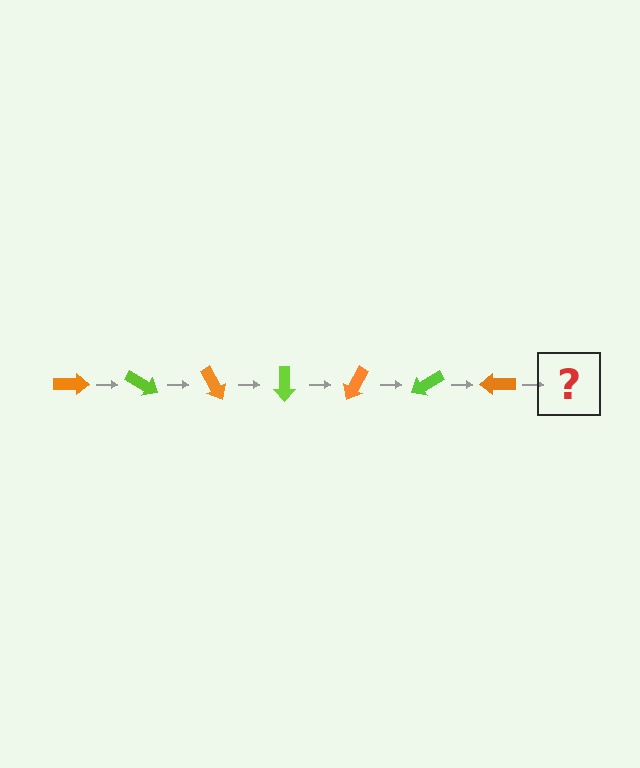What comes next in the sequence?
The next element should be a lime arrow, rotated 210 degrees from the start.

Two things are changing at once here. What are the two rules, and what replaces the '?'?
The two rules are that it rotates 30 degrees each step and the color cycles through orange and lime. The '?' should be a lime arrow, rotated 210 degrees from the start.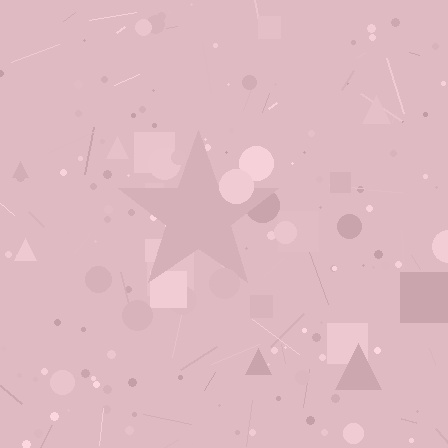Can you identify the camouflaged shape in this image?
The camouflaged shape is a star.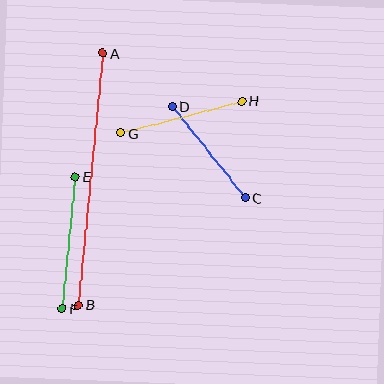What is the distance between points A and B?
The distance is approximately 253 pixels.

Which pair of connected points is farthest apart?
Points A and B are farthest apart.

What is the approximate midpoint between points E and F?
The midpoint is at approximately (69, 243) pixels.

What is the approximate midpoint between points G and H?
The midpoint is at approximately (181, 117) pixels.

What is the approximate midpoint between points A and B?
The midpoint is at approximately (91, 179) pixels.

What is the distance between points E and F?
The distance is approximately 133 pixels.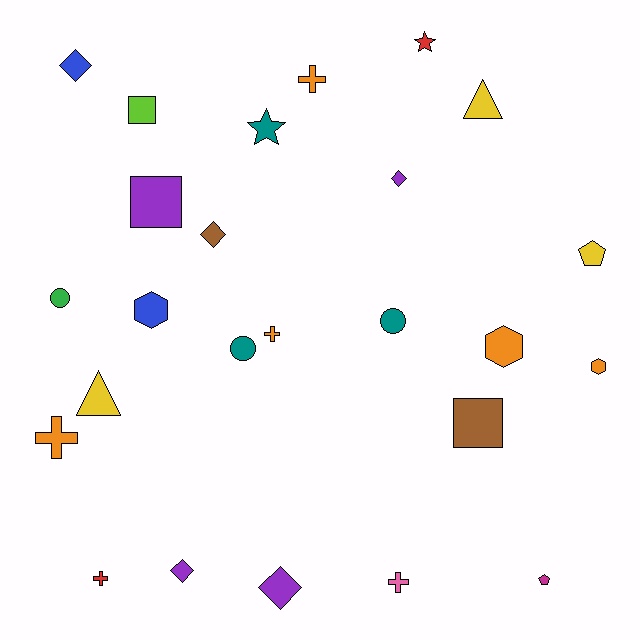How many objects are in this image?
There are 25 objects.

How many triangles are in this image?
There are 2 triangles.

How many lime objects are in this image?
There is 1 lime object.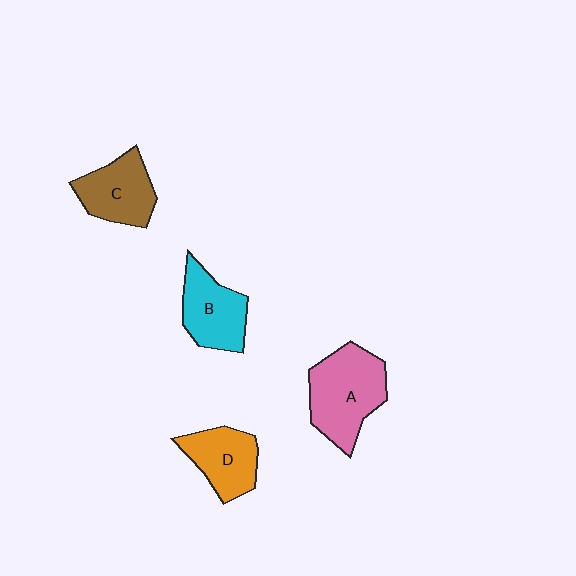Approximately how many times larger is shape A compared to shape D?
Approximately 1.5 times.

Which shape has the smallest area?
Shape D (orange).